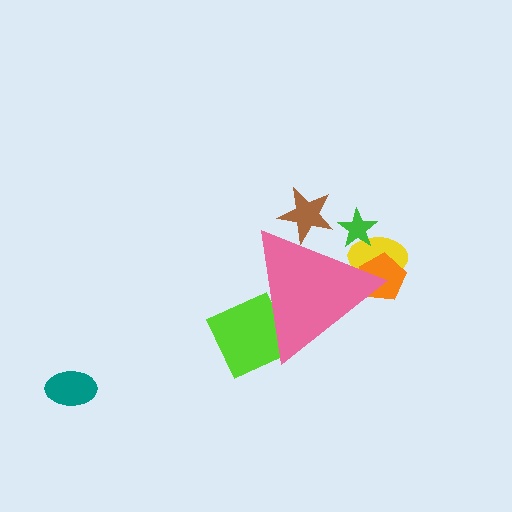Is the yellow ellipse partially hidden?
Yes, the yellow ellipse is partially hidden behind the pink triangle.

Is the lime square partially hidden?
Yes, the lime square is partially hidden behind the pink triangle.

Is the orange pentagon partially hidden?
Yes, the orange pentagon is partially hidden behind the pink triangle.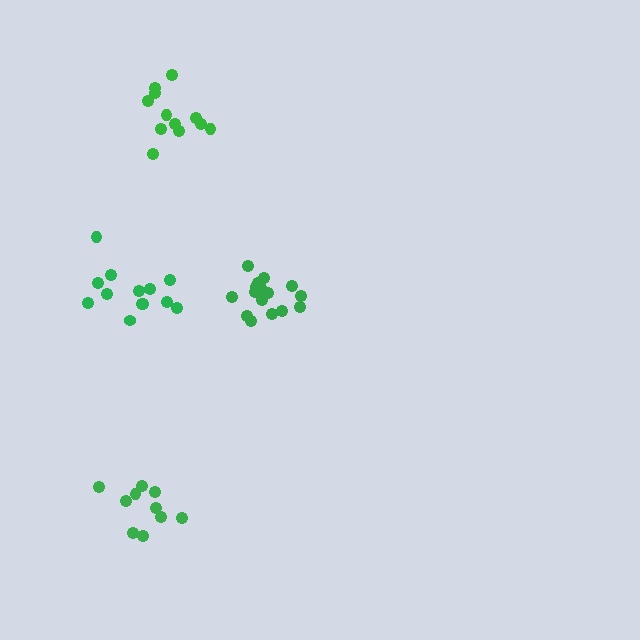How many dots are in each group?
Group 1: 12 dots, Group 2: 16 dots, Group 3: 10 dots, Group 4: 13 dots (51 total).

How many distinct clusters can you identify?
There are 4 distinct clusters.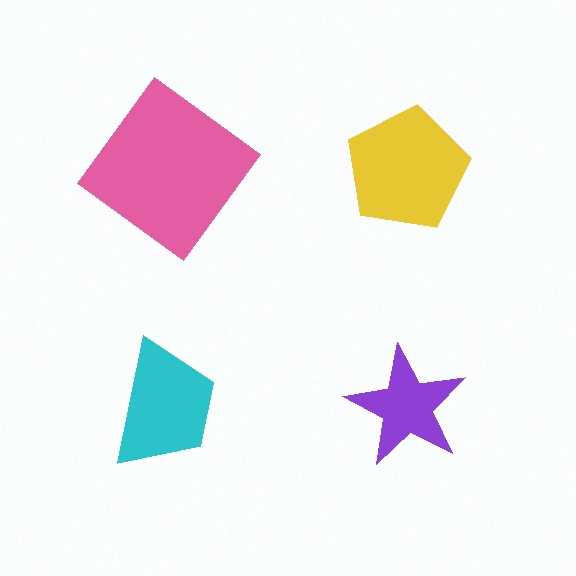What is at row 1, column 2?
A yellow pentagon.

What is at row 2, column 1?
A cyan trapezoid.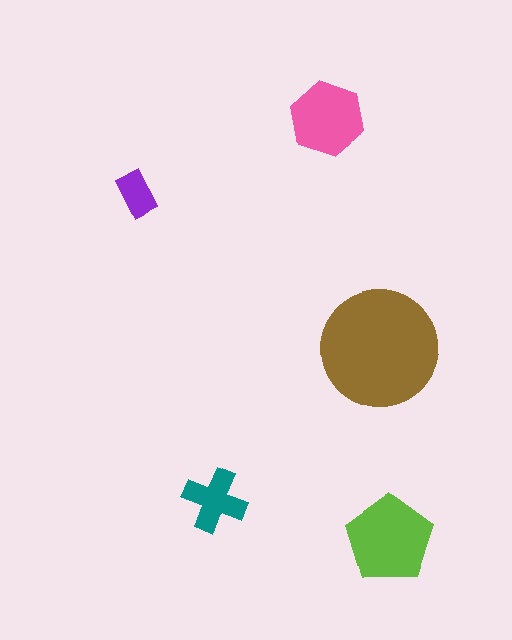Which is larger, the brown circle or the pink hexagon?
The brown circle.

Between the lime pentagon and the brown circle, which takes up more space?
The brown circle.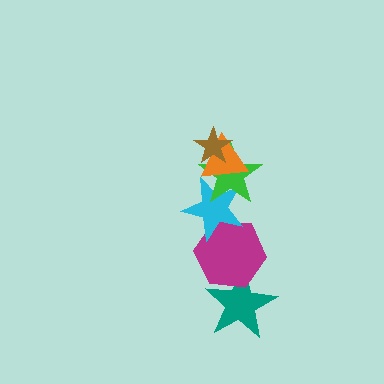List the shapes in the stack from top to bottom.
From top to bottom: the brown star, the orange triangle, the green star, the cyan star, the magenta hexagon, the teal star.